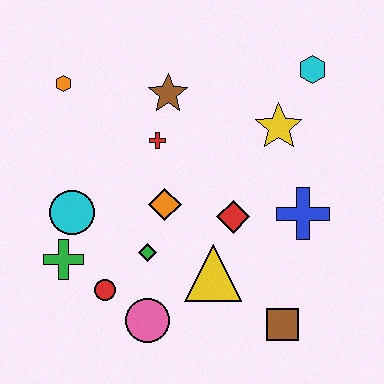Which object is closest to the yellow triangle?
The red diamond is closest to the yellow triangle.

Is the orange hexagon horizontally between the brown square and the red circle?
No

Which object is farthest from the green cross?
The cyan hexagon is farthest from the green cross.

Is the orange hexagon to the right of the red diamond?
No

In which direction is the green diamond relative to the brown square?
The green diamond is to the left of the brown square.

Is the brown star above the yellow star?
Yes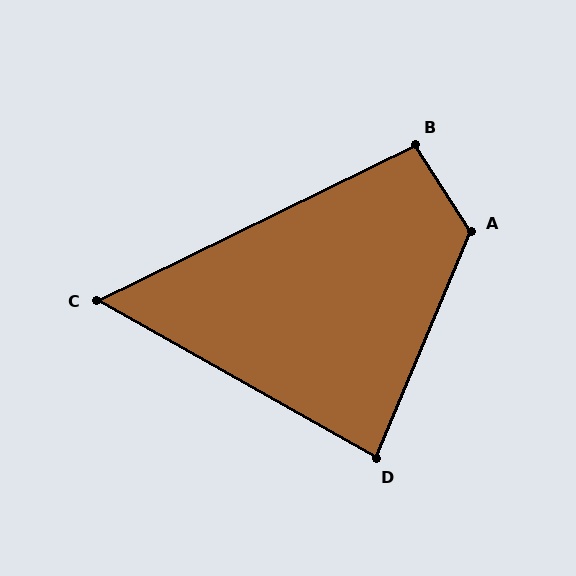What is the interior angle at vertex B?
Approximately 97 degrees (obtuse).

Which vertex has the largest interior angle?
A, at approximately 124 degrees.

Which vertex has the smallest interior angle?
C, at approximately 56 degrees.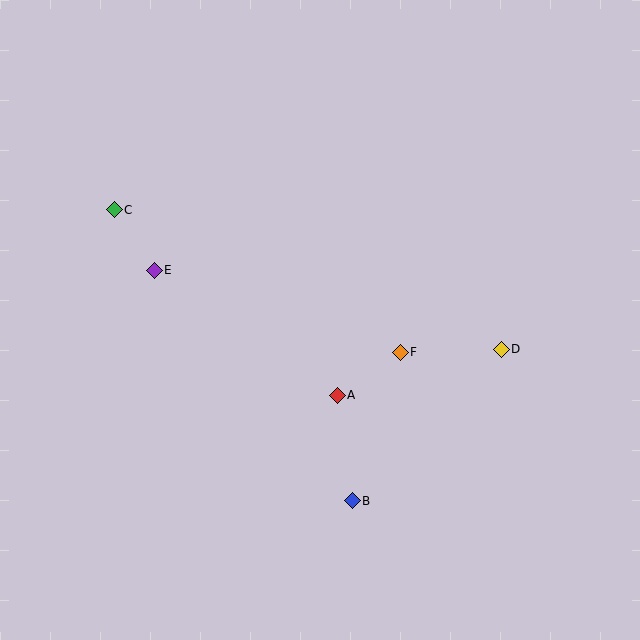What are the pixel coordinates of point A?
Point A is at (337, 395).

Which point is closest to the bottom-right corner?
Point B is closest to the bottom-right corner.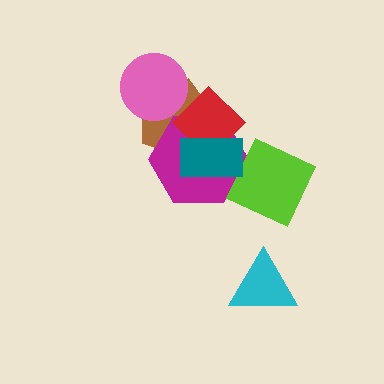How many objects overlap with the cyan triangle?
0 objects overlap with the cyan triangle.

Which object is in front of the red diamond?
The teal rectangle is in front of the red diamond.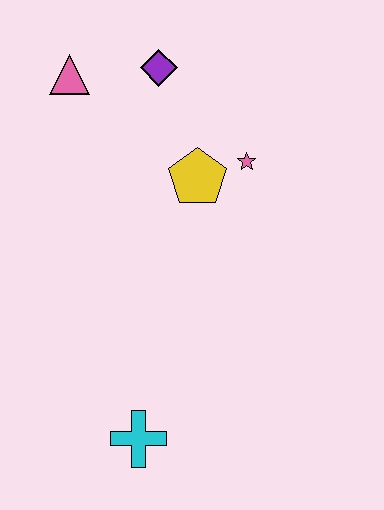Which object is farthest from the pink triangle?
The cyan cross is farthest from the pink triangle.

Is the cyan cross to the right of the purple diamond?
No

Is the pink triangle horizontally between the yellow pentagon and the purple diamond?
No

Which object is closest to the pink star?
The yellow pentagon is closest to the pink star.